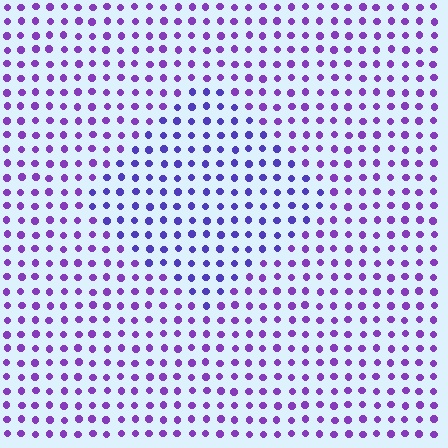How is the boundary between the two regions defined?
The boundary is defined purely by a slight shift in hue (about 26 degrees). Spacing, size, and orientation are identical on both sides.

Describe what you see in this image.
The image is filled with small purple elements in a uniform arrangement. A diamond-shaped region is visible where the elements are tinted to a slightly different hue, forming a subtle color boundary.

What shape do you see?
I see a diamond.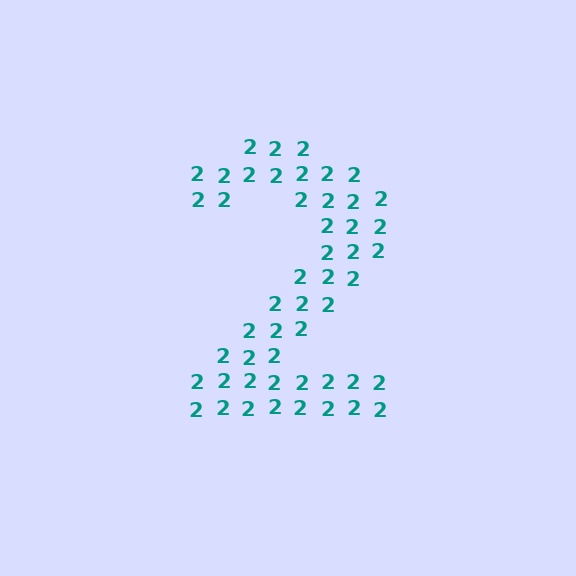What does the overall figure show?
The overall figure shows the digit 2.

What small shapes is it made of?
It is made of small digit 2's.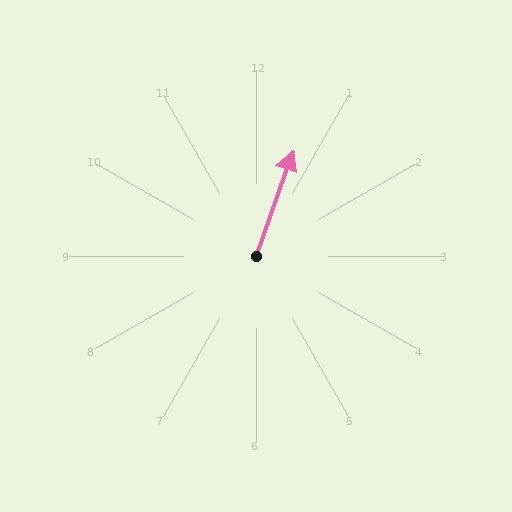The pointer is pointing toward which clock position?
Roughly 1 o'clock.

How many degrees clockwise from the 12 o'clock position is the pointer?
Approximately 19 degrees.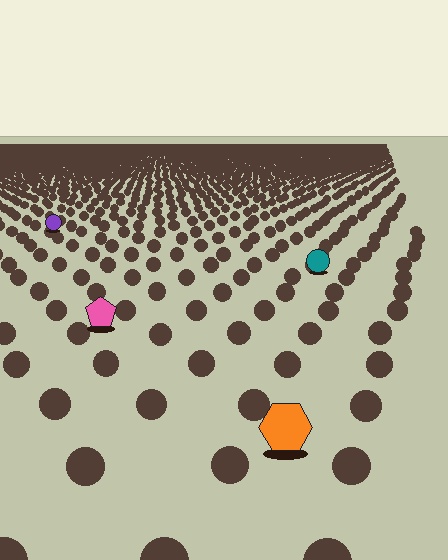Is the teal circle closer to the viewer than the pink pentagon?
No. The pink pentagon is closer — you can tell from the texture gradient: the ground texture is coarser near it.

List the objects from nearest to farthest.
From nearest to farthest: the orange hexagon, the pink pentagon, the teal circle, the purple circle.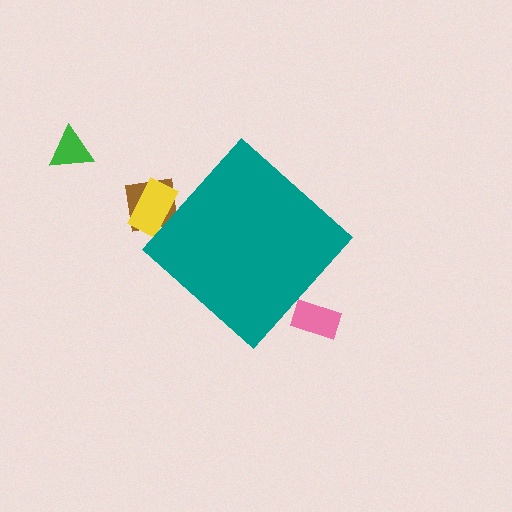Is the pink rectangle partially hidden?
Yes, the pink rectangle is partially hidden behind the teal diamond.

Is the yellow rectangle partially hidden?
Yes, the yellow rectangle is partially hidden behind the teal diamond.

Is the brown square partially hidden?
Yes, the brown square is partially hidden behind the teal diamond.